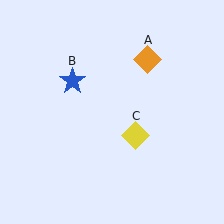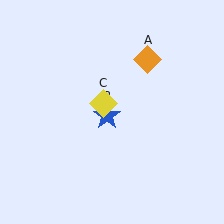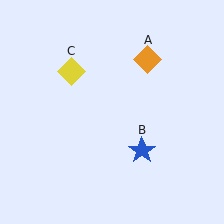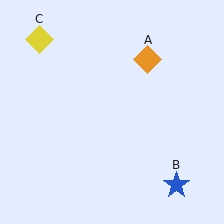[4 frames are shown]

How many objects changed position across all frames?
2 objects changed position: blue star (object B), yellow diamond (object C).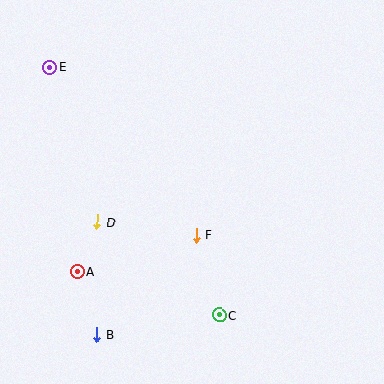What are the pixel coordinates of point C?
Point C is at (219, 315).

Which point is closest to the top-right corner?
Point F is closest to the top-right corner.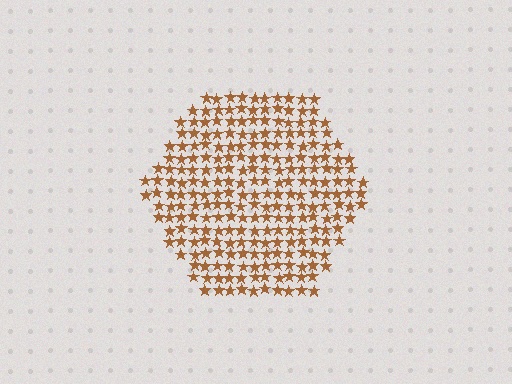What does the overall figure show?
The overall figure shows a hexagon.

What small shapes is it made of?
It is made of small stars.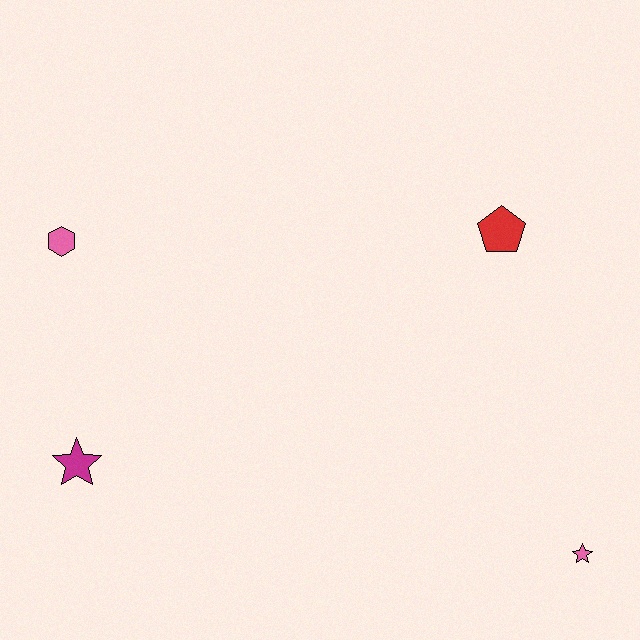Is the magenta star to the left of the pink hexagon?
No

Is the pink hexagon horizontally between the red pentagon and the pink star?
No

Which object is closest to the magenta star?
The pink hexagon is closest to the magenta star.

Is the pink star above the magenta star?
No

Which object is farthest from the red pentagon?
The magenta star is farthest from the red pentagon.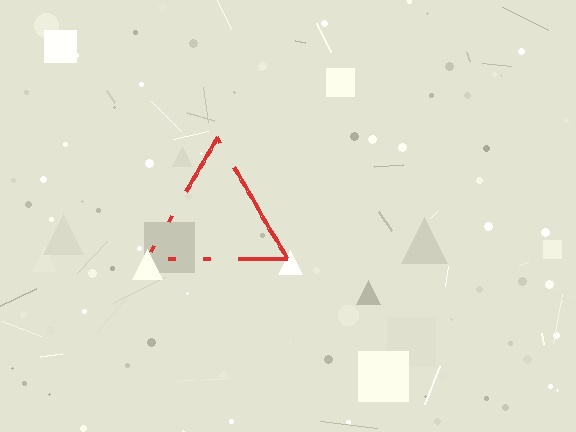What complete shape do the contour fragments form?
The contour fragments form a triangle.